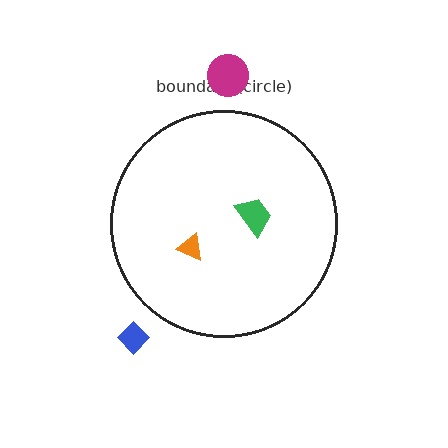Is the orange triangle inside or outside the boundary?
Inside.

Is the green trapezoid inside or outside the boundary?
Inside.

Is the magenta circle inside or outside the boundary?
Outside.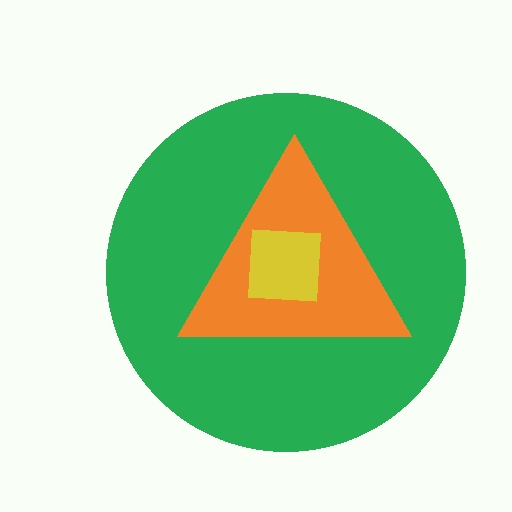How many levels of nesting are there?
3.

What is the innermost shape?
The yellow square.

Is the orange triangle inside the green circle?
Yes.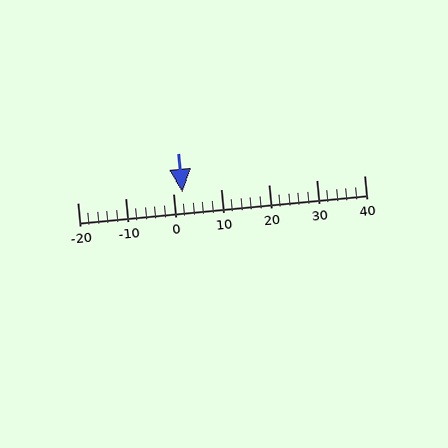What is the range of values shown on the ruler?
The ruler shows values from -20 to 40.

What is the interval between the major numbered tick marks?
The major tick marks are spaced 10 units apart.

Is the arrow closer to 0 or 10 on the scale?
The arrow is closer to 0.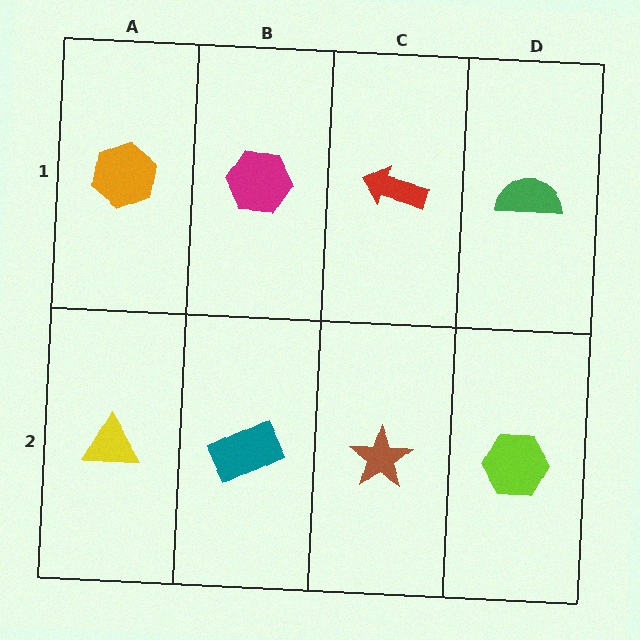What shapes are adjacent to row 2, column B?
A magenta hexagon (row 1, column B), a yellow triangle (row 2, column A), a brown star (row 2, column C).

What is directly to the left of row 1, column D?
A red arrow.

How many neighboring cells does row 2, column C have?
3.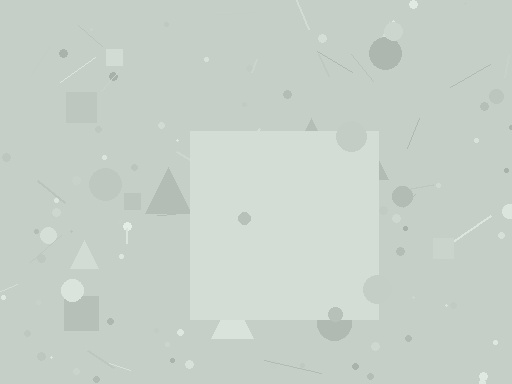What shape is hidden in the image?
A square is hidden in the image.